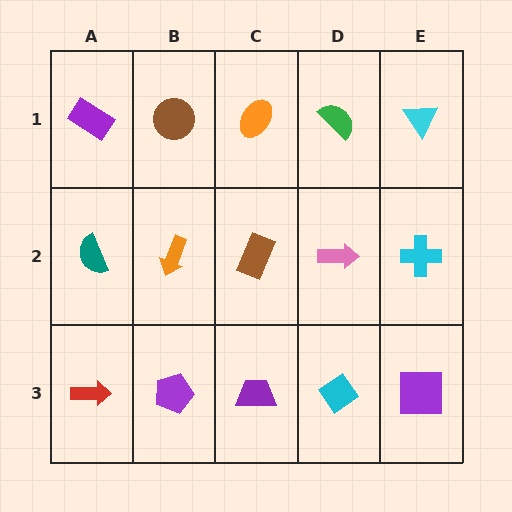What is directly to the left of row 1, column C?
A brown circle.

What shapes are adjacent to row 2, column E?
A cyan triangle (row 1, column E), a purple square (row 3, column E), a pink arrow (row 2, column D).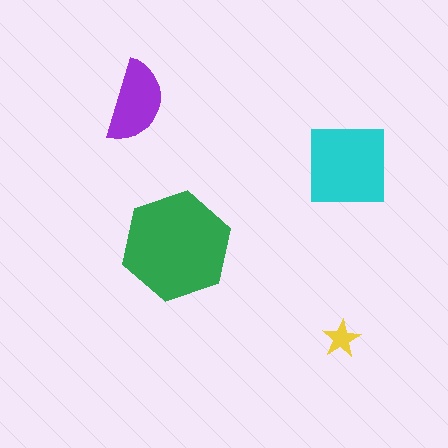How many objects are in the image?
There are 4 objects in the image.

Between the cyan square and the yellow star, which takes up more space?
The cyan square.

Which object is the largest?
The green hexagon.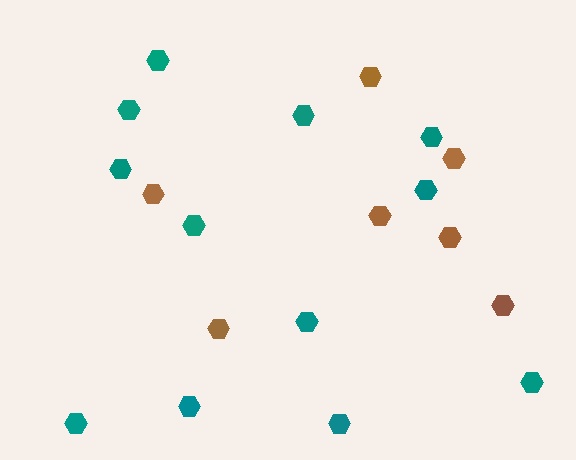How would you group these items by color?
There are 2 groups: one group of brown hexagons (7) and one group of teal hexagons (12).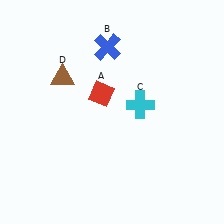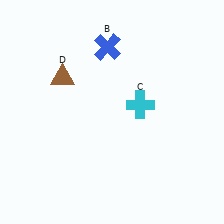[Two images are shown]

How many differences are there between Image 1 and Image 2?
There is 1 difference between the two images.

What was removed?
The red diamond (A) was removed in Image 2.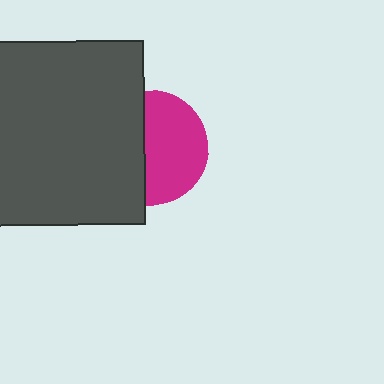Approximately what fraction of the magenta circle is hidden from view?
Roughly 43% of the magenta circle is hidden behind the dark gray rectangle.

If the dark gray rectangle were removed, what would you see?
You would see the complete magenta circle.